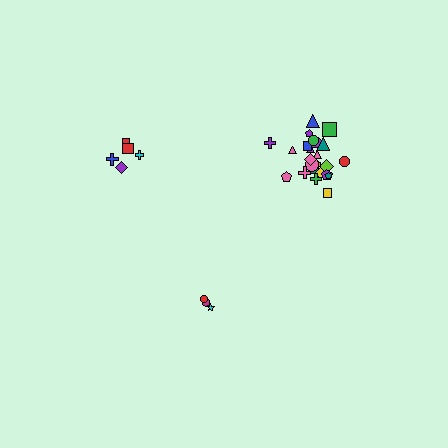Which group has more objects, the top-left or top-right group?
The top-right group.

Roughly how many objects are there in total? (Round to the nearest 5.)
Roughly 35 objects in total.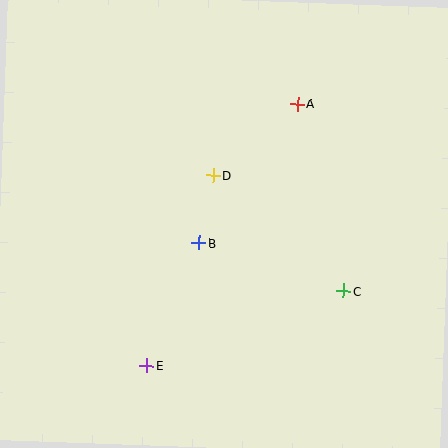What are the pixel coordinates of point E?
Point E is at (147, 365).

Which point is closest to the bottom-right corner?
Point C is closest to the bottom-right corner.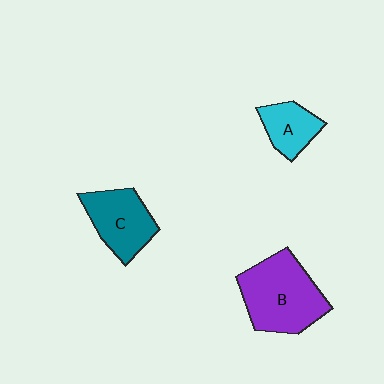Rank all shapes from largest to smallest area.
From largest to smallest: B (purple), C (teal), A (cyan).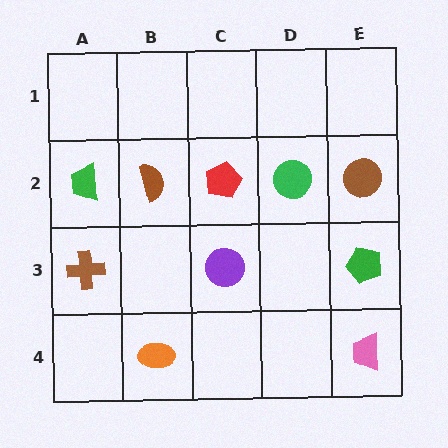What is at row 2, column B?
A brown semicircle.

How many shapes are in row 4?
2 shapes.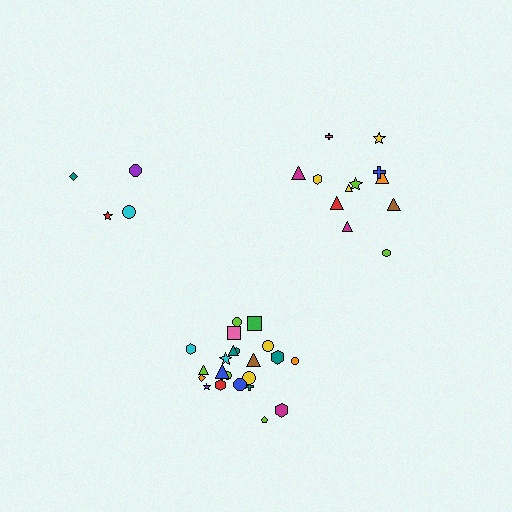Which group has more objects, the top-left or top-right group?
The top-right group.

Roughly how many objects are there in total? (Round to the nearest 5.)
Roughly 40 objects in total.